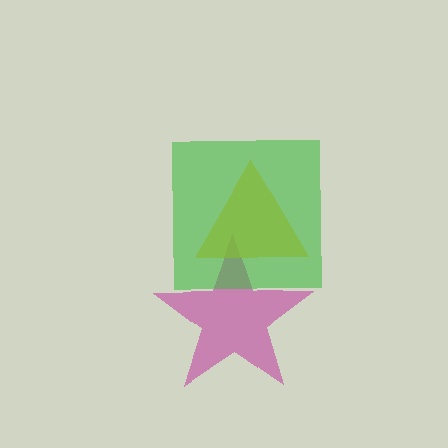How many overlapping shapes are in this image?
There are 3 overlapping shapes in the image.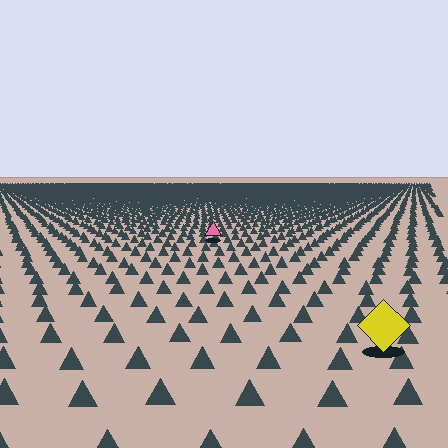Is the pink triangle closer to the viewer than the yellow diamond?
No. The yellow diamond is closer — you can tell from the texture gradient: the ground texture is coarser near it.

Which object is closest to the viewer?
The yellow diamond is closest. The texture marks near it are larger and more spread out.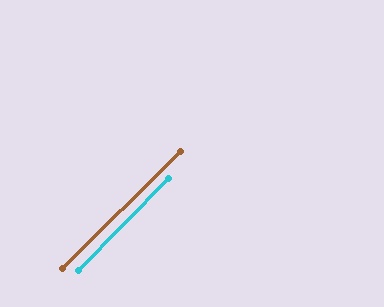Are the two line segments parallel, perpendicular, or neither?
Parallel — their directions differ by only 0.8°.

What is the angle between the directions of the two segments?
Approximately 1 degree.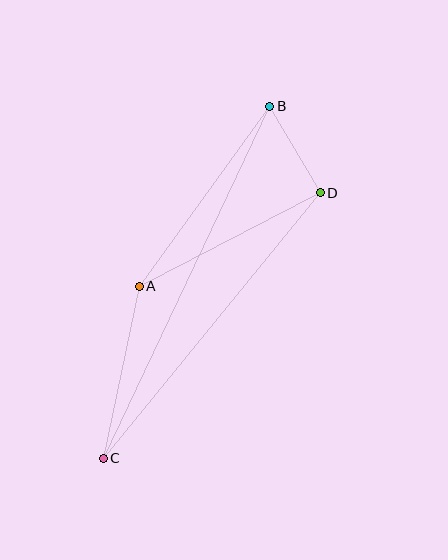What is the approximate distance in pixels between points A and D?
The distance between A and D is approximately 204 pixels.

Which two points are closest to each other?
Points B and D are closest to each other.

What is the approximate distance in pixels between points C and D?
The distance between C and D is approximately 343 pixels.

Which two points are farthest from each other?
Points B and C are farthest from each other.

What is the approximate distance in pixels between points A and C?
The distance between A and C is approximately 175 pixels.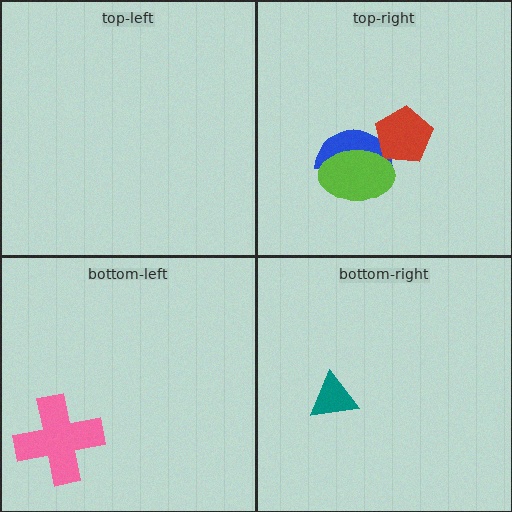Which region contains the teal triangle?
The bottom-right region.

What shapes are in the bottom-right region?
The teal triangle.